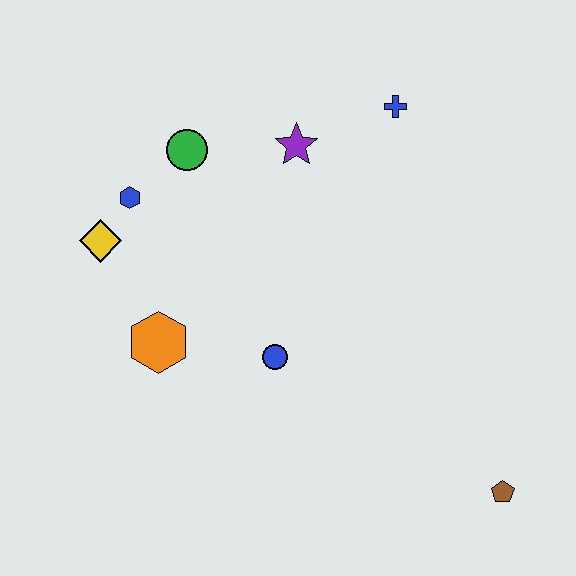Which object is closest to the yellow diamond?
The blue hexagon is closest to the yellow diamond.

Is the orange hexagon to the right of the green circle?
No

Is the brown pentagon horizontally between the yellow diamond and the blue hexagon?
No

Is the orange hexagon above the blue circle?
Yes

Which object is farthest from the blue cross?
The brown pentagon is farthest from the blue cross.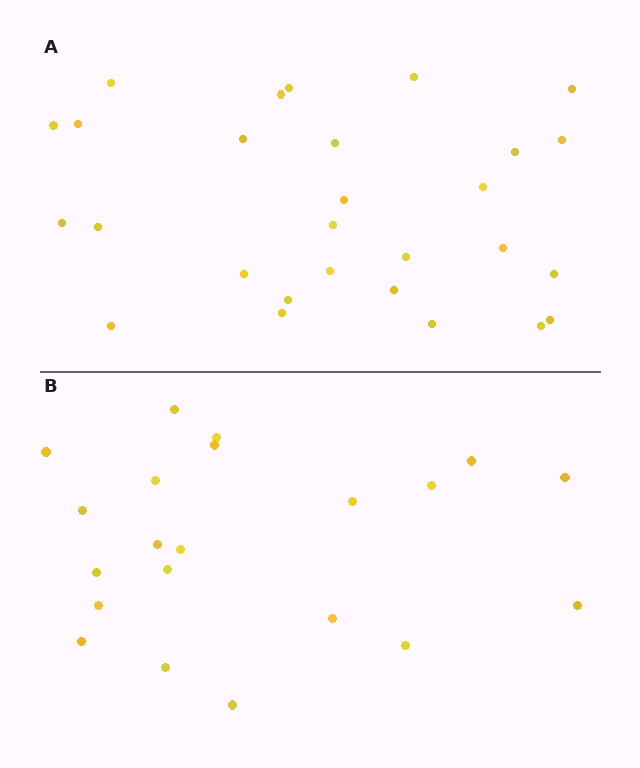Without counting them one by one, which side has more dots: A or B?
Region A (the top region) has more dots.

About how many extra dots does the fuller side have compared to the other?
Region A has roughly 8 or so more dots than region B.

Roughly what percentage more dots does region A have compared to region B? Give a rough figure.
About 35% more.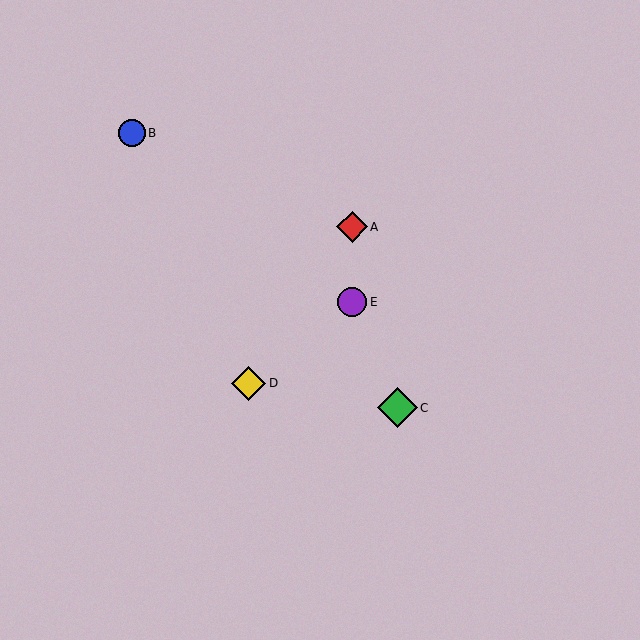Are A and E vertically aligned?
Yes, both are at x≈352.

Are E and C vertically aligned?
No, E is at x≈352 and C is at x≈397.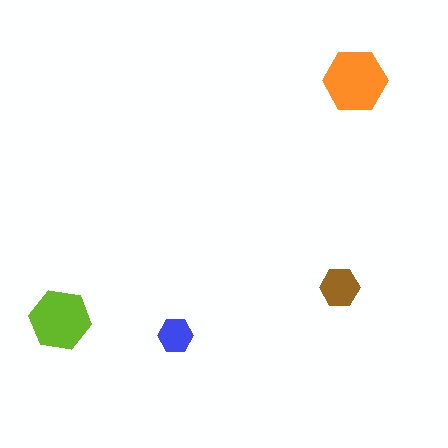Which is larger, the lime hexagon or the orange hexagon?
The orange one.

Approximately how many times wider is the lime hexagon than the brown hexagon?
About 1.5 times wider.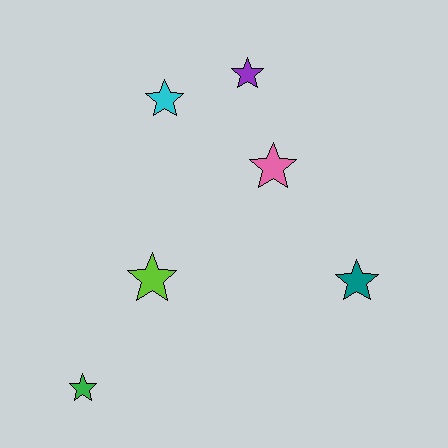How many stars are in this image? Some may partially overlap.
There are 6 stars.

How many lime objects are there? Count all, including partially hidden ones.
There is 1 lime object.